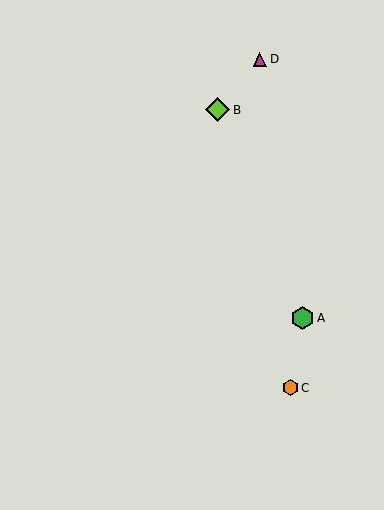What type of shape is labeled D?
Shape D is a magenta triangle.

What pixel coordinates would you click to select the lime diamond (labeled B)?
Click at (218, 110) to select the lime diamond B.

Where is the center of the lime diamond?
The center of the lime diamond is at (218, 110).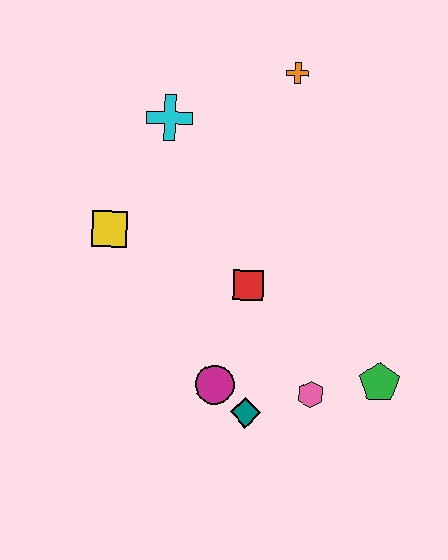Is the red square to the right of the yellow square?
Yes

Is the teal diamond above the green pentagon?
No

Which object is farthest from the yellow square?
The green pentagon is farthest from the yellow square.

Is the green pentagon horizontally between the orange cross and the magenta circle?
No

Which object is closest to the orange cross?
The cyan cross is closest to the orange cross.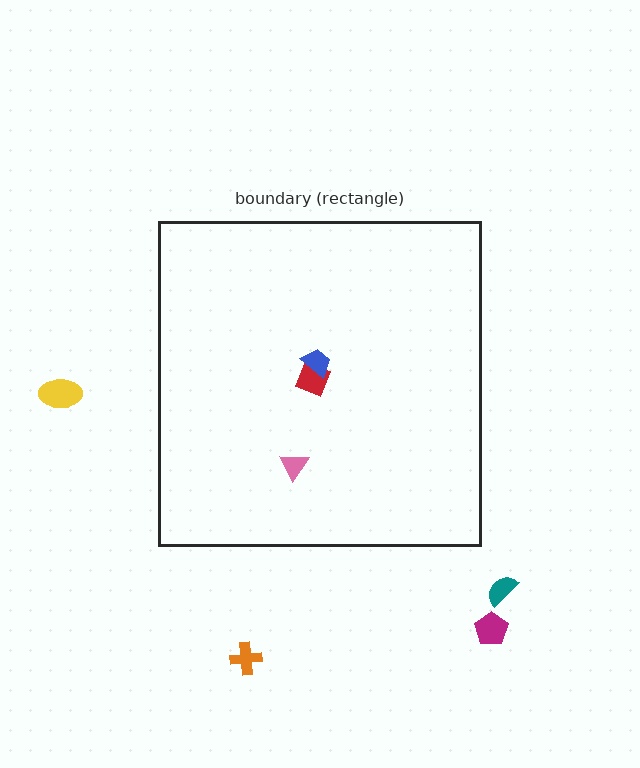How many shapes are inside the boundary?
3 inside, 4 outside.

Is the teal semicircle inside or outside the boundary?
Outside.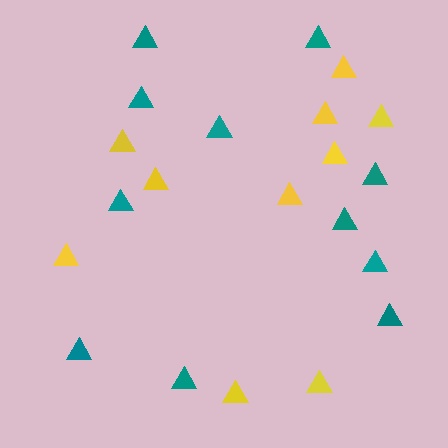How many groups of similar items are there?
There are 2 groups: one group of yellow triangles (10) and one group of teal triangles (11).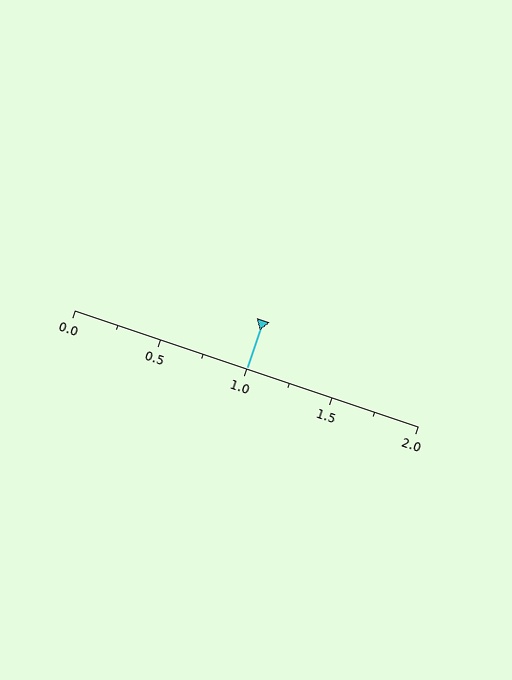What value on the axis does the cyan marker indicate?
The marker indicates approximately 1.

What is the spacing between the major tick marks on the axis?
The major ticks are spaced 0.5 apart.